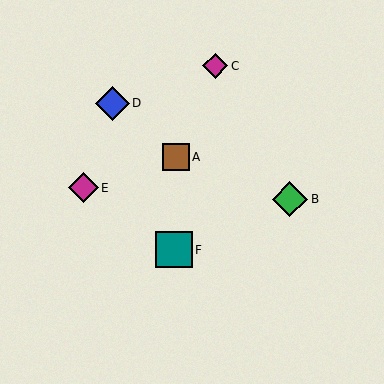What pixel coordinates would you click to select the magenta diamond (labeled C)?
Click at (215, 66) to select the magenta diamond C.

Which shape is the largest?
The teal square (labeled F) is the largest.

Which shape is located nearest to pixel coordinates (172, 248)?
The teal square (labeled F) at (174, 250) is nearest to that location.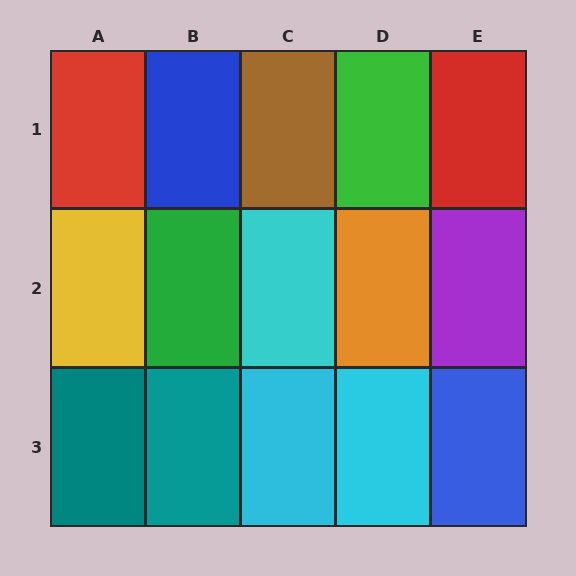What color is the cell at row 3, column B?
Teal.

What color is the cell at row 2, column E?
Purple.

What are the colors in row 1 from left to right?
Red, blue, brown, green, red.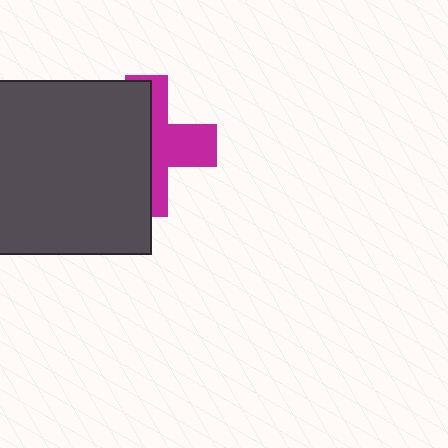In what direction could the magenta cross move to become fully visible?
The magenta cross could move right. That would shift it out from behind the dark gray rectangle entirely.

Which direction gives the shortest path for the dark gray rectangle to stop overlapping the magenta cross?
Moving left gives the shortest separation.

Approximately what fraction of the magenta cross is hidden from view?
Roughly 56% of the magenta cross is hidden behind the dark gray rectangle.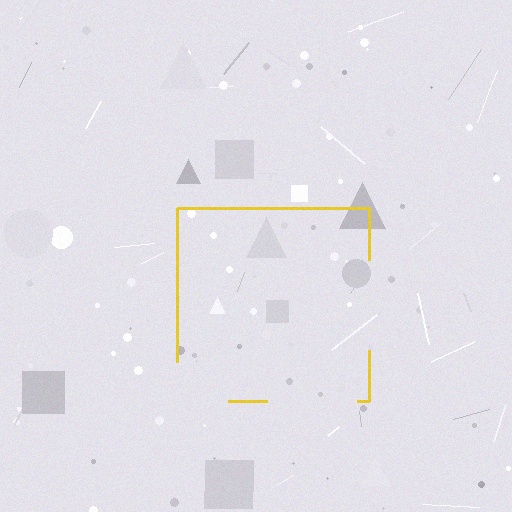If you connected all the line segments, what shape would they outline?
They would outline a square.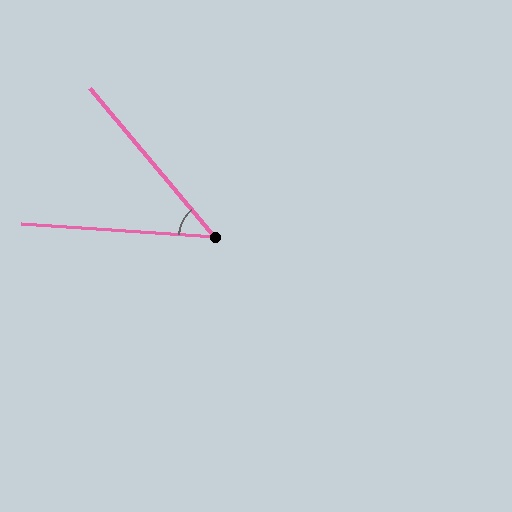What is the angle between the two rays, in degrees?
Approximately 46 degrees.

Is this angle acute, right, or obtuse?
It is acute.